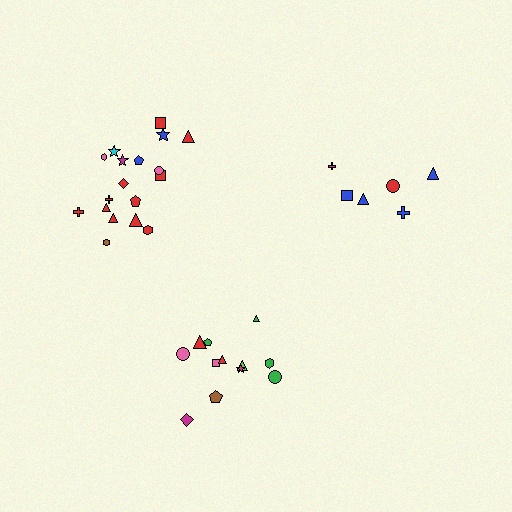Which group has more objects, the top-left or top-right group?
The top-left group.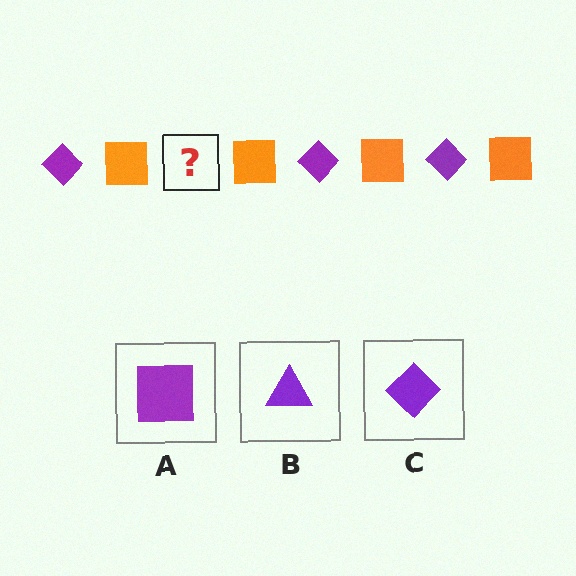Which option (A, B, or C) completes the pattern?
C.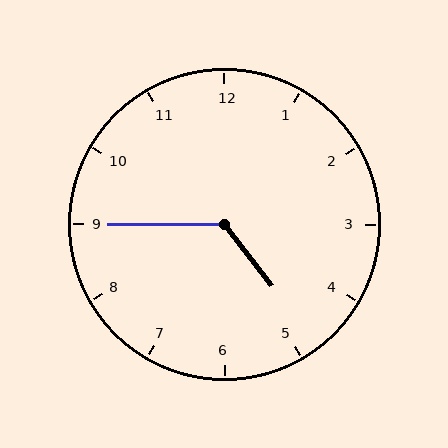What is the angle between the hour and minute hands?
Approximately 128 degrees.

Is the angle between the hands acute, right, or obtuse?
It is obtuse.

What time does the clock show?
4:45.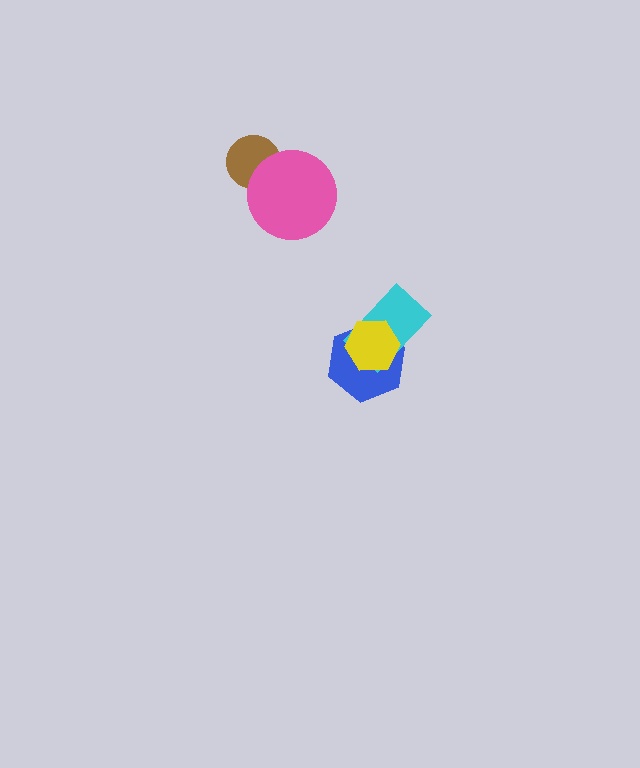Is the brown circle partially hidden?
Yes, it is partially covered by another shape.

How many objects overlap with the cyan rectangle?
2 objects overlap with the cyan rectangle.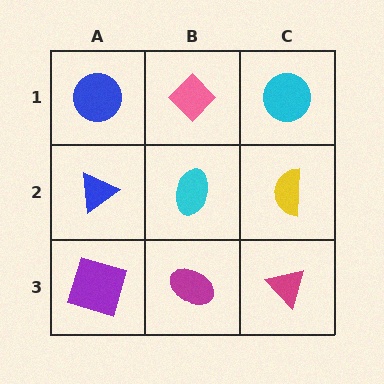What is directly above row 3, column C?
A yellow semicircle.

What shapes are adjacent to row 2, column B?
A pink diamond (row 1, column B), a magenta ellipse (row 3, column B), a blue triangle (row 2, column A), a yellow semicircle (row 2, column C).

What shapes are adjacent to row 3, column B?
A cyan ellipse (row 2, column B), a purple square (row 3, column A), a magenta triangle (row 3, column C).